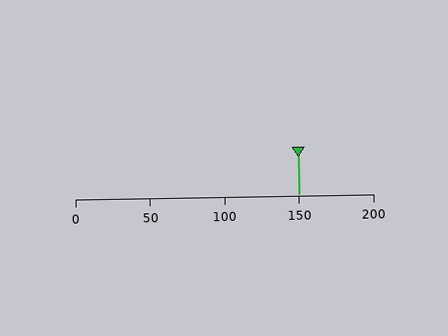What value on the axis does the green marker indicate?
The marker indicates approximately 150.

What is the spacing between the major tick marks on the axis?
The major ticks are spaced 50 apart.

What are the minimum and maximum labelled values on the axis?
The axis runs from 0 to 200.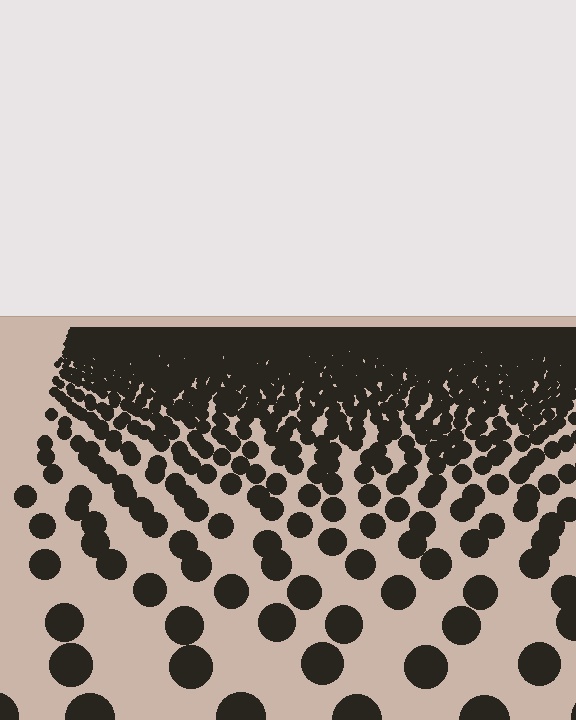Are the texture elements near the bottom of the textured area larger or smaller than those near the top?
Larger. Near the bottom, elements are closer to the viewer and appear at a bigger on-screen size.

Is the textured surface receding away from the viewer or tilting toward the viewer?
The surface is receding away from the viewer. Texture elements get smaller and denser toward the top.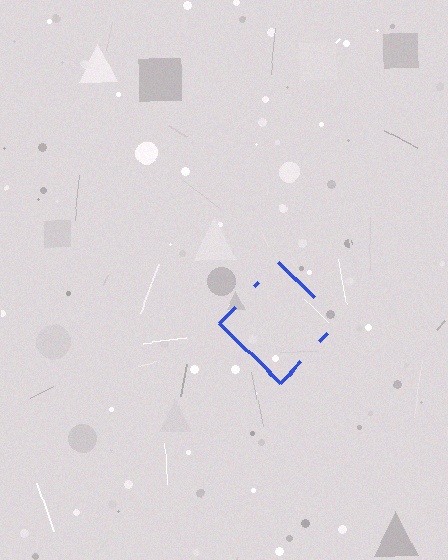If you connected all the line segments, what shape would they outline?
They would outline a diamond.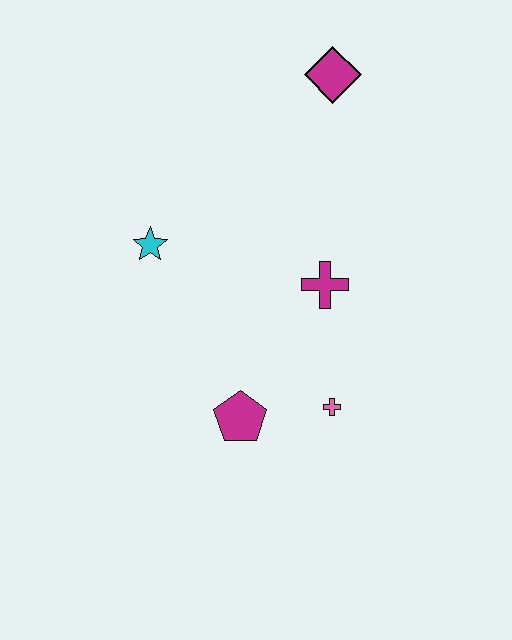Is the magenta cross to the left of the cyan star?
No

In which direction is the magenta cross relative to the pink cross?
The magenta cross is above the pink cross.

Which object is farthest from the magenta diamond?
The magenta pentagon is farthest from the magenta diamond.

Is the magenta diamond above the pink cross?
Yes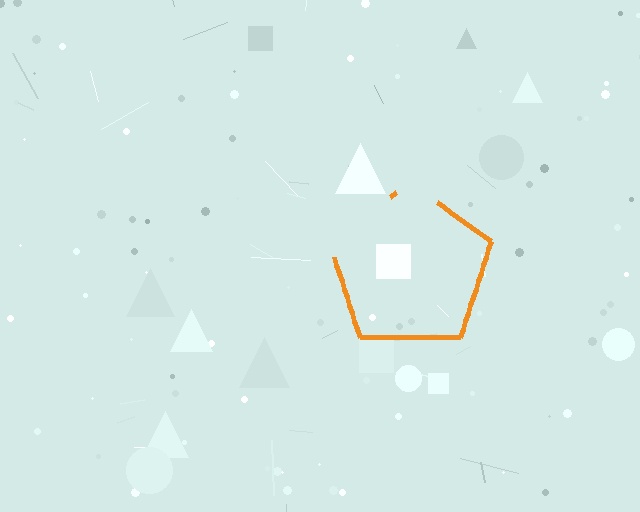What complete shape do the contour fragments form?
The contour fragments form a pentagon.